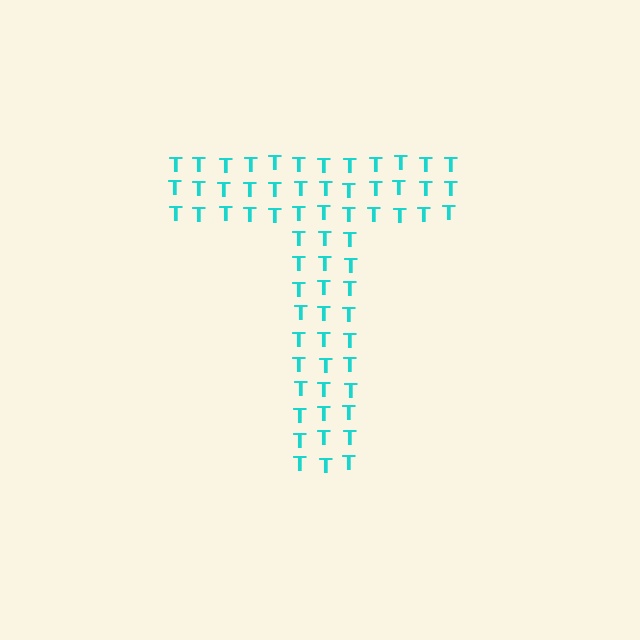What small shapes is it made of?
It is made of small letter T's.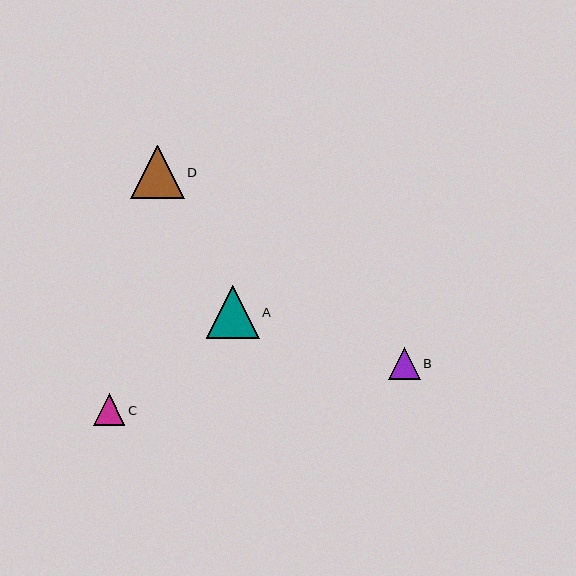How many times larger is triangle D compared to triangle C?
Triangle D is approximately 1.7 times the size of triangle C.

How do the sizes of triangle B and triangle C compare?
Triangle B and triangle C are approximately the same size.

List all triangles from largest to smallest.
From largest to smallest: D, A, B, C.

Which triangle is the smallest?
Triangle C is the smallest with a size of approximately 32 pixels.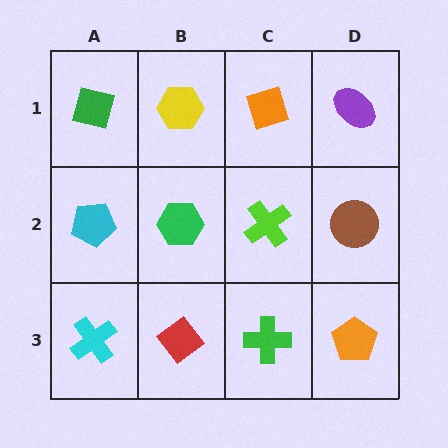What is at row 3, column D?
An orange pentagon.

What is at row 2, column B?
A green hexagon.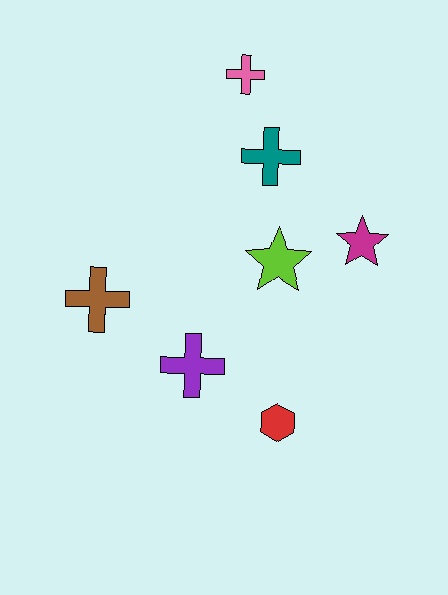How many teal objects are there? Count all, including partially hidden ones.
There is 1 teal object.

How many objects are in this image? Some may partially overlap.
There are 7 objects.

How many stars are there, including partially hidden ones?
There are 2 stars.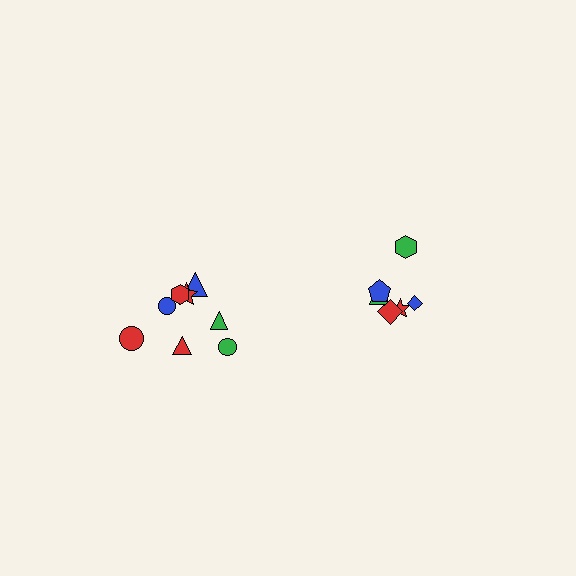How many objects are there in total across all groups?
There are 14 objects.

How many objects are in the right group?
There are 6 objects.